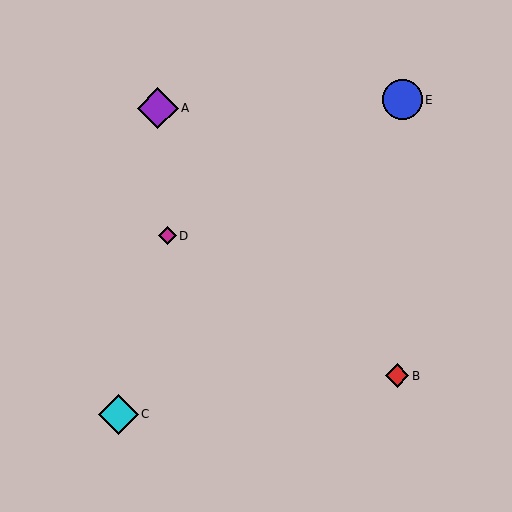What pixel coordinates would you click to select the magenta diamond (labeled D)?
Click at (167, 236) to select the magenta diamond D.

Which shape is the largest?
The purple diamond (labeled A) is the largest.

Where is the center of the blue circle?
The center of the blue circle is at (402, 100).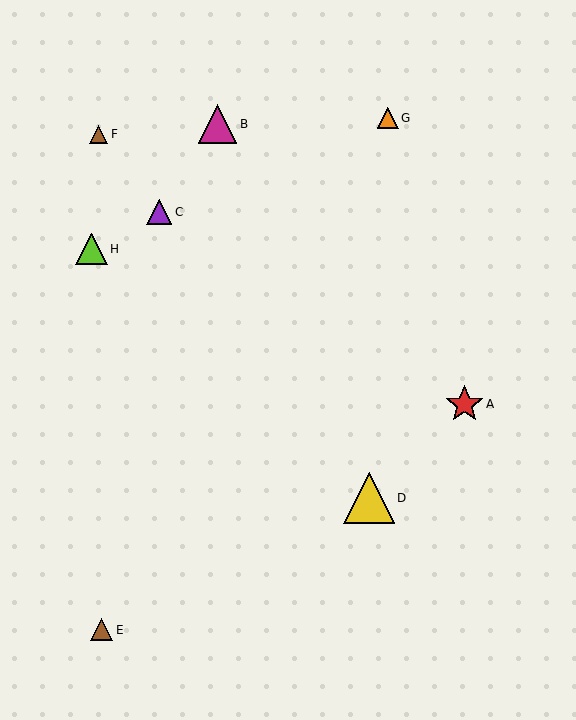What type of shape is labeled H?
Shape H is a lime triangle.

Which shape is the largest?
The yellow triangle (labeled D) is the largest.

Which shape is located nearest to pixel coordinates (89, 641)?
The brown triangle (labeled E) at (101, 630) is nearest to that location.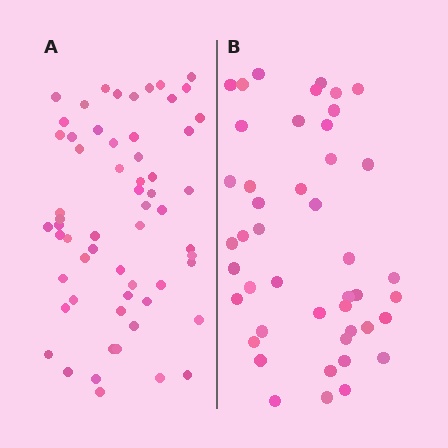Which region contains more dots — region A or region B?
Region A (the left region) has more dots.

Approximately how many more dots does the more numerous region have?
Region A has approximately 15 more dots than region B.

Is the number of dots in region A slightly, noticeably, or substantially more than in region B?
Region A has noticeably more, but not dramatically so. The ratio is roughly 1.3 to 1.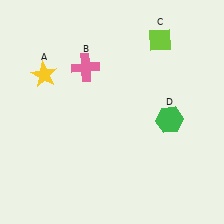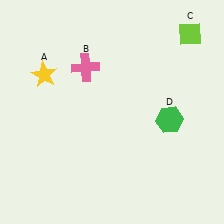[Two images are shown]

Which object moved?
The lime diamond (C) moved right.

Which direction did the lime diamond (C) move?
The lime diamond (C) moved right.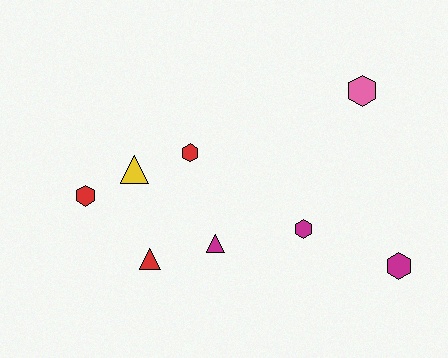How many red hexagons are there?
There are 2 red hexagons.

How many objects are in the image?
There are 8 objects.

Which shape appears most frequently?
Hexagon, with 5 objects.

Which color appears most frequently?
Red, with 3 objects.